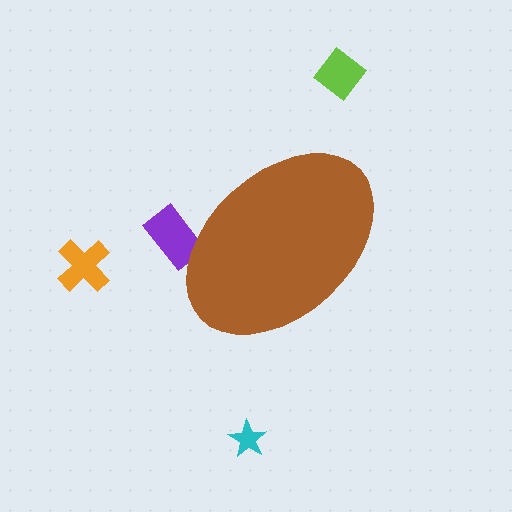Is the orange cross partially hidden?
No, the orange cross is fully visible.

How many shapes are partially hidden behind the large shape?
1 shape is partially hidden.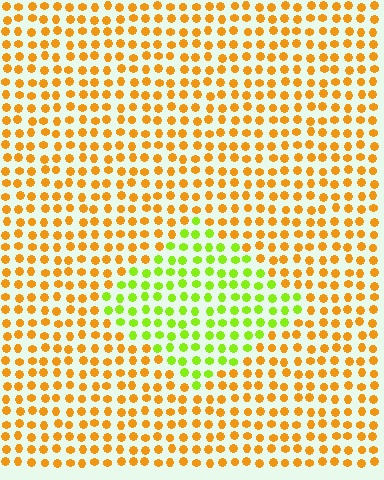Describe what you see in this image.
The image is filled with small orange elements in a uniform arrangement. A diamond-shaped region is visible where the elements are tinted to a slightly different hue, forming a subtle color boundary.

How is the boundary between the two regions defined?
The boundary is defined purely by a slight shift in hue (about 54 degrees). Spacing, size, and orientation are identical on both sides.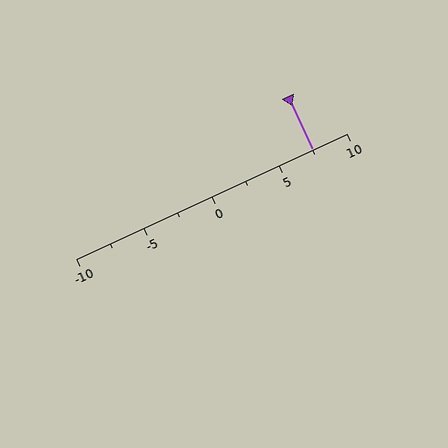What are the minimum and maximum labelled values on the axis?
The axis runs from -10 to 10.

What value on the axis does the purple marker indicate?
The marker indicates approximately 7.5.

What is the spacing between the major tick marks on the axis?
The major ticks are spaced 5 apart.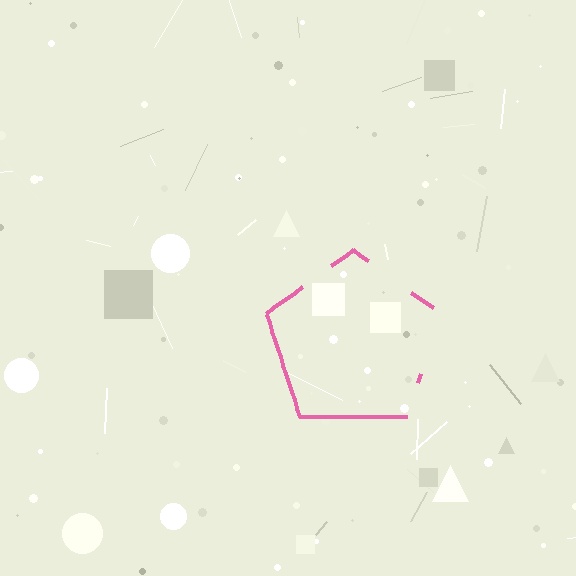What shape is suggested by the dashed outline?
The dashed outline suggests a pentagon.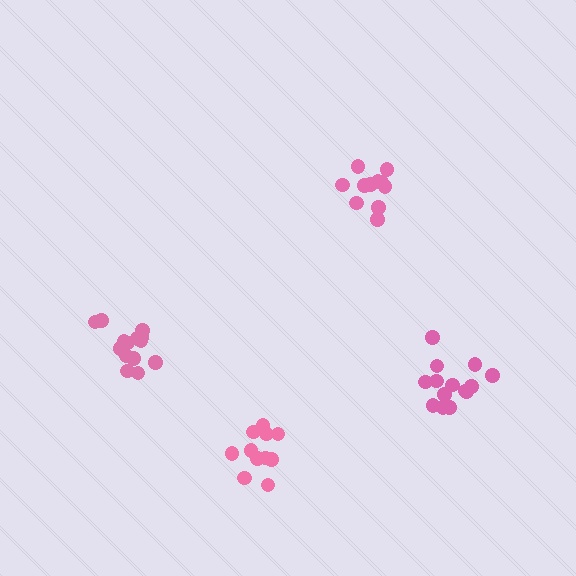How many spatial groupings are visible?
There are 4 spatial groupings.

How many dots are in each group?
Group 1: 11 dots, Group 2: 11 dots, Group 3: 14 dots, Group 4: 14 dots (50 total).